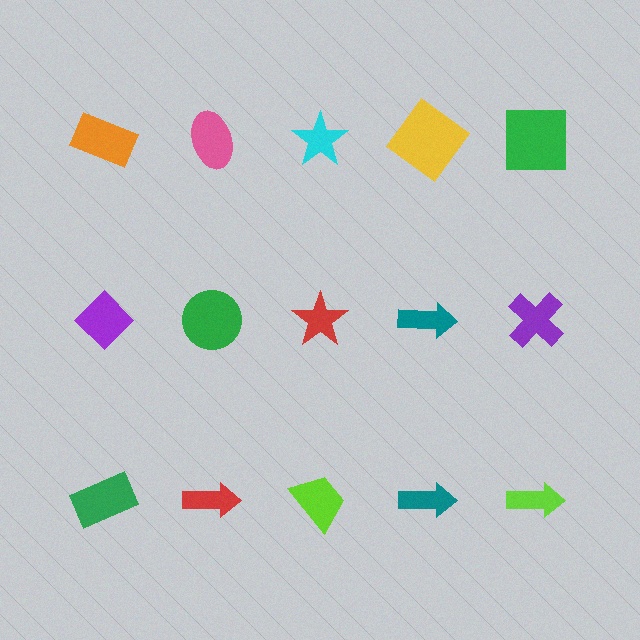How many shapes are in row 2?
5 shapes.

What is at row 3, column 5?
A lime arrow.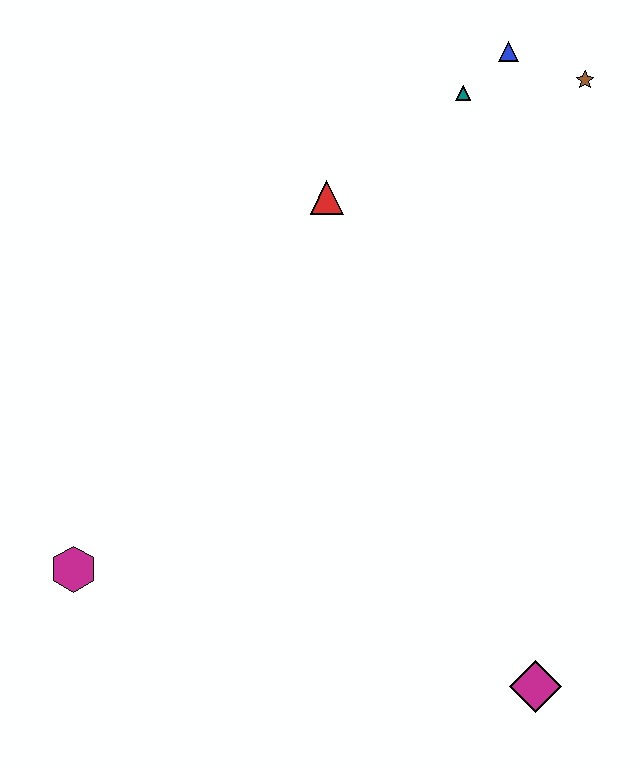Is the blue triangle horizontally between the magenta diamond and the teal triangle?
Yes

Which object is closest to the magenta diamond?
The magenta hexagon is closest to the magenta diamond.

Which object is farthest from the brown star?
The magenta hexagon is farthest from the brown star.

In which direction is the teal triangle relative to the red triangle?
The teal triangle is to the right of the red triangle.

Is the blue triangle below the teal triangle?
No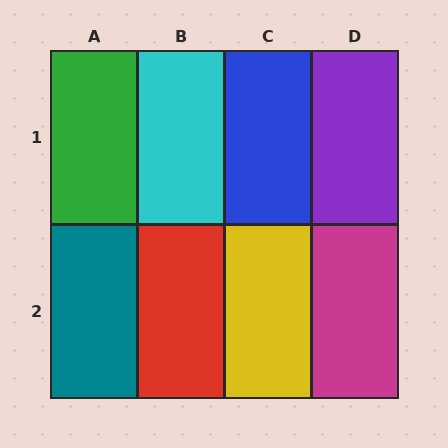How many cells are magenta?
1 cell is magenta.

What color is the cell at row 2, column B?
Red.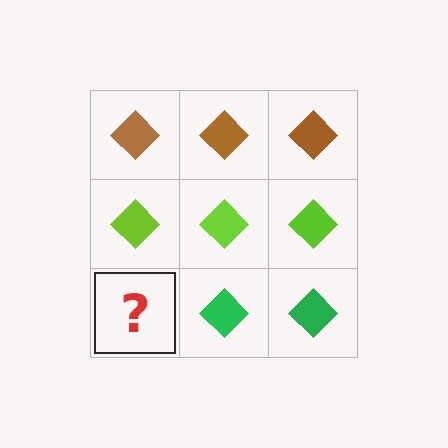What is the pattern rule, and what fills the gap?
The rule is that each row has a consistent color. The gap should be filled with a green diamond.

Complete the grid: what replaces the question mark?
The question mark should be replaced with a green diamond.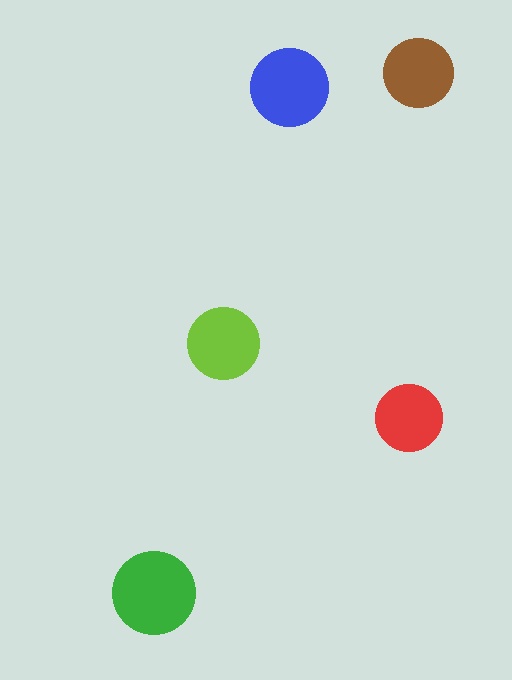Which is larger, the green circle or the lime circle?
The green one.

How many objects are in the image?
There are 5 objects in the image.